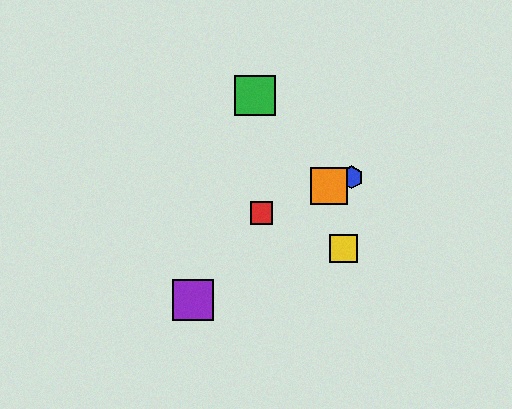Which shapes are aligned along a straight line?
The red square, the blue hexagon, the orange square are aligned along a straight line.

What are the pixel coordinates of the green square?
The green square is at (255, 95).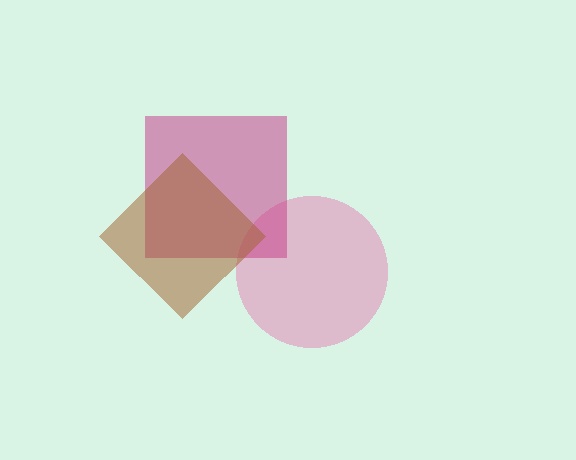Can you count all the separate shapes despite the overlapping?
Yes, there are 3 separate shapes.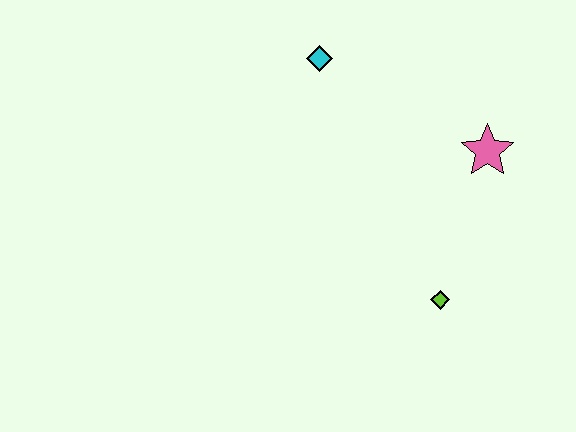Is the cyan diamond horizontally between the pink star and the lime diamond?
No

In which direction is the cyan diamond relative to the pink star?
The cyan diamond is to the left of the pink star.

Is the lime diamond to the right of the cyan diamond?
Yes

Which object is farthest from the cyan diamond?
The lime diamond is farthest from the cyan diamond.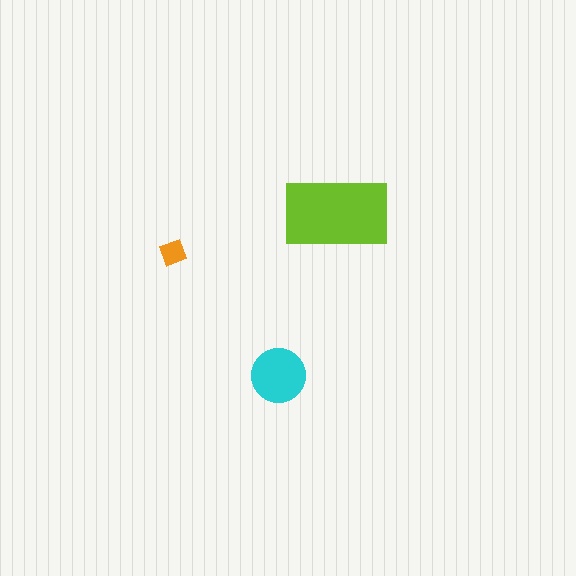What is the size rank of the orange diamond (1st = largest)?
3rd.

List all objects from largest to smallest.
The lime rectangle, the cyan circle, the orange diamond.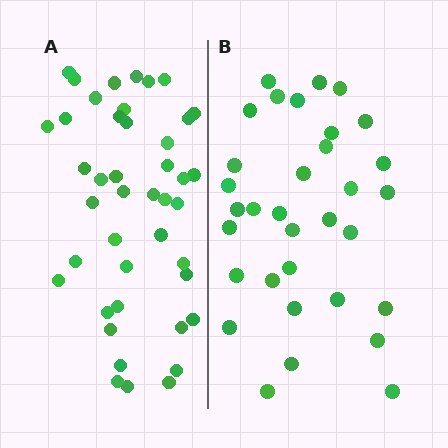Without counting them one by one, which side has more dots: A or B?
Region A (the left region) has more dots.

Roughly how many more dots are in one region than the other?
Region A has roughly 10 or so more dots than region B.